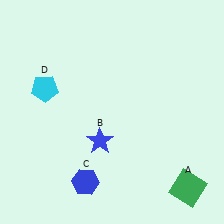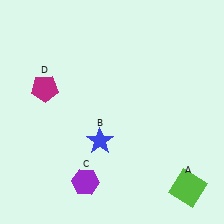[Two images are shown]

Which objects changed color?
A changed from green to lime. C changed from blue to purple. D changed from cyan to magenta.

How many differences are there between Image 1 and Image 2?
There are 3 differences between the two images.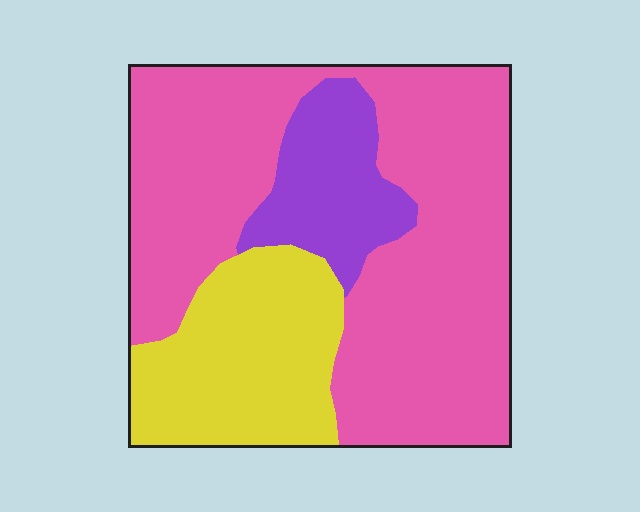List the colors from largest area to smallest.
From largest to smallest: pink, yellow, purple.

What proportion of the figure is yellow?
Yellow covers 24% of the figure.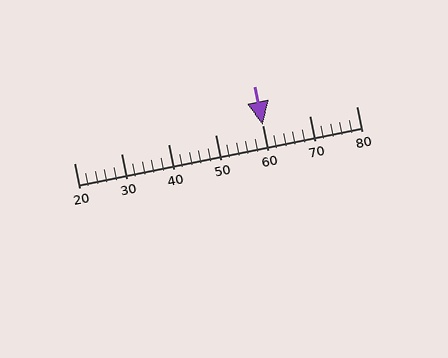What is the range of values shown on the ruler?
The ruler shows values from 20 to 80.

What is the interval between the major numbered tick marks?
The major tick marks are spaced 10 units apart.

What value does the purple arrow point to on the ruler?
The purple arrow points to approximately 60.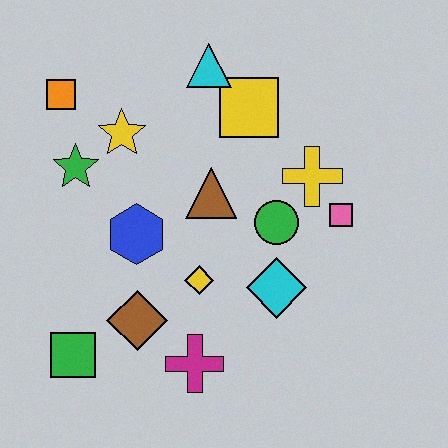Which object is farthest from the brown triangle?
The green square is farthest from the brown triangle.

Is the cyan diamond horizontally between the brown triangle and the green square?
No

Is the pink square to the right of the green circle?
Yes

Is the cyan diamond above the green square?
Yes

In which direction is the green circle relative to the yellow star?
The green circle is to the right of the yellow star.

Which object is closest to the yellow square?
The cyan triangle is closest to the yellow square.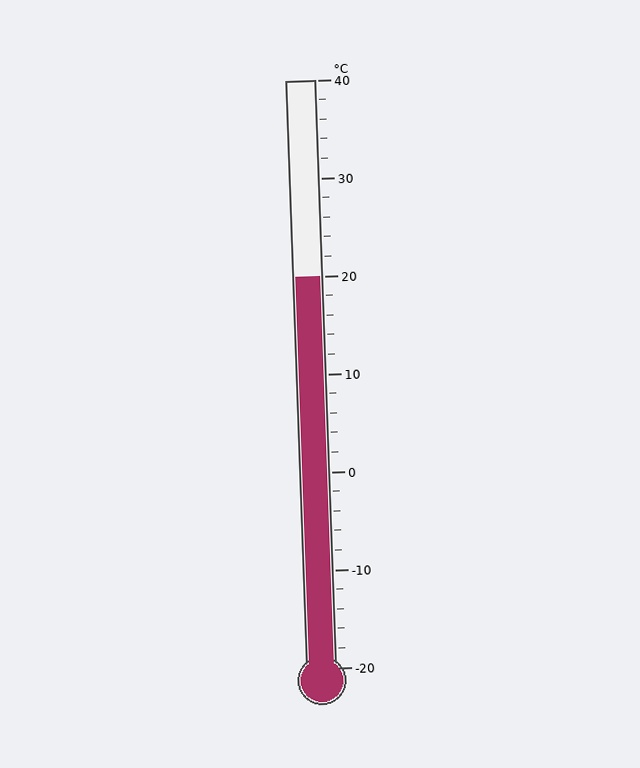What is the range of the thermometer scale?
The thermometer scale ranges from -20°C to 40°C.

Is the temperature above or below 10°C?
The temperature is above 10°C.